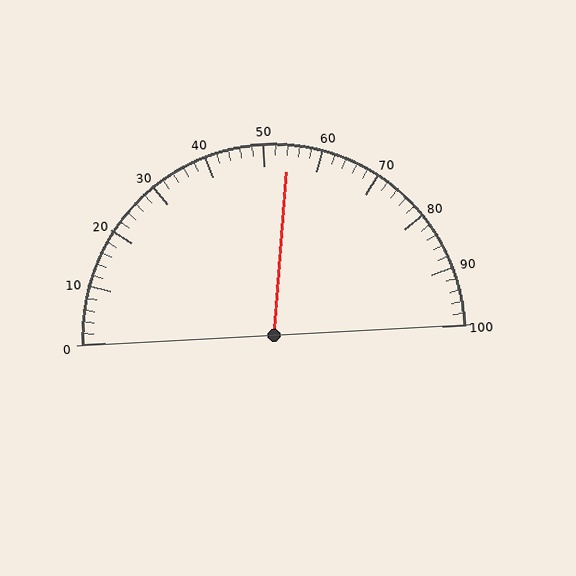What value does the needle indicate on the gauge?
The needle indicates approximately 54.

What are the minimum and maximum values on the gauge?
The gauge ranges from 0 to 100.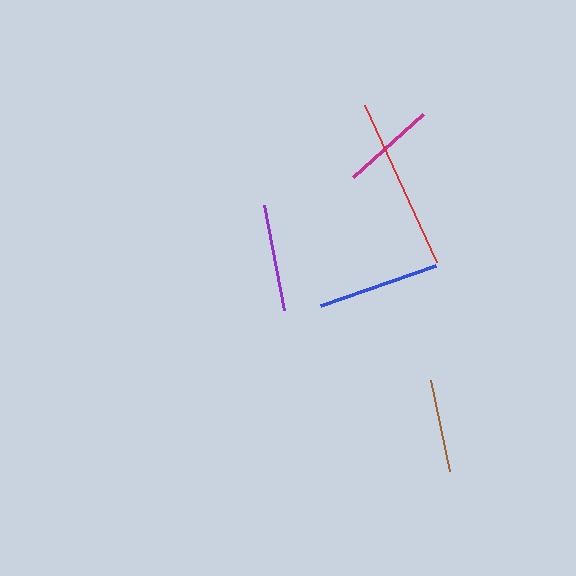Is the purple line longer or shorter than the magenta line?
The purple line is longer than the magenta line.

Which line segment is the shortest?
The brown line is the shortest at approximately 94 pixels.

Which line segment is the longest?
The red line is the longest at approximately 173 pixels.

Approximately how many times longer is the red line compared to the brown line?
The red line is approximately 1.8 times the length of the brown line.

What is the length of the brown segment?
The brown segment is approximately 94 pixels long.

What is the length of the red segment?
The red segment is approximately 173 pixels long.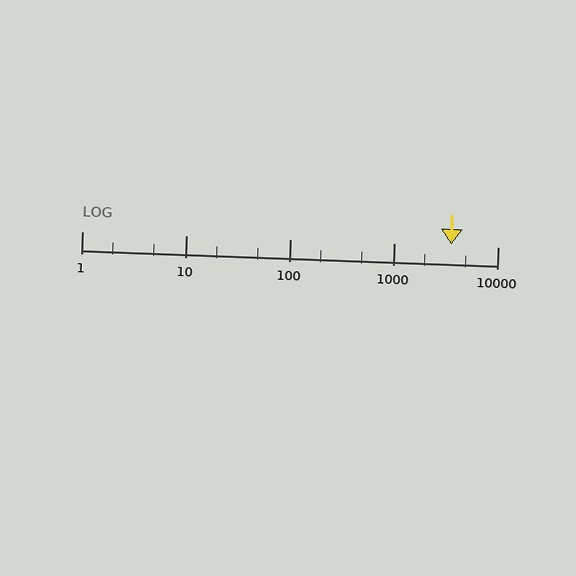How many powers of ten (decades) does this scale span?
The scale spans 4 decades, from 1 to 10000.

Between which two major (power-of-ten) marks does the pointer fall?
The pointer is between 1000 and 10000.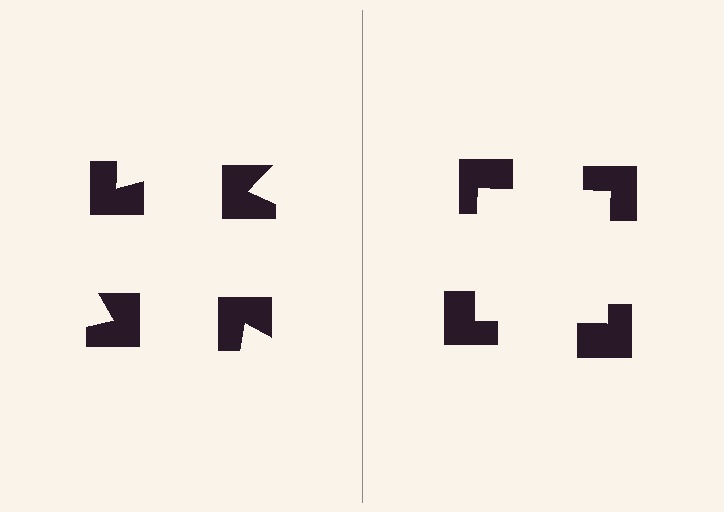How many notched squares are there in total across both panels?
8 — 4 on each side.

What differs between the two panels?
The notched squares are positioned identically on both sides; only the wedge orientations differ. On the right they align to a square; on the left they are misaligned.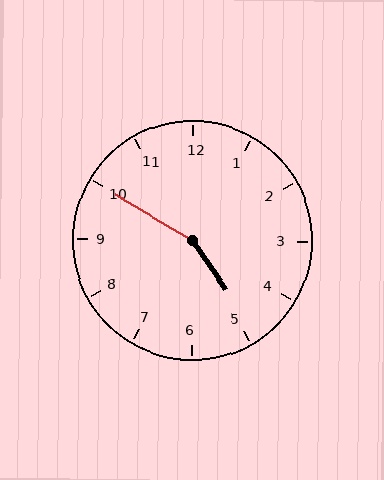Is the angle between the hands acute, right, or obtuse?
It is obtuse.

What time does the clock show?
4:50.